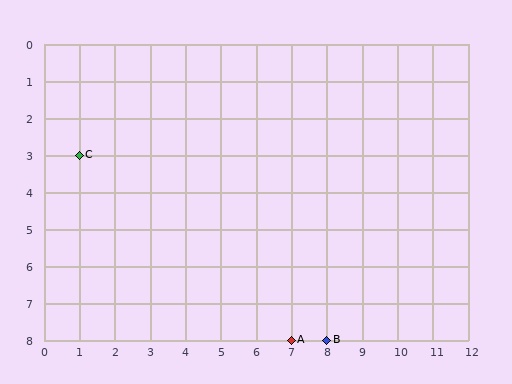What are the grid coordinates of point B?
Point B is at grid coordinates (8, 8).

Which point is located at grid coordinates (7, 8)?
Point A is at (7, 8).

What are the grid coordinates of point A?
Point A is at grid coordinates (7, 8).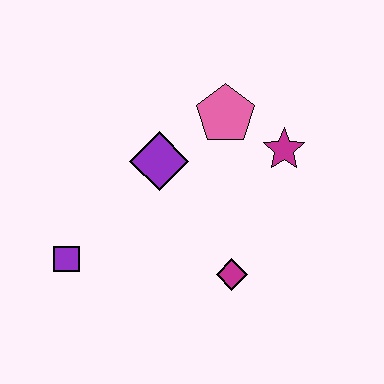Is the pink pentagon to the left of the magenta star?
Yes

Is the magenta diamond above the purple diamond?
No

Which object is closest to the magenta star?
The pink pentagon is closest to the magenta star.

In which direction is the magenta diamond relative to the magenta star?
The magenta diamond is below the magenta star.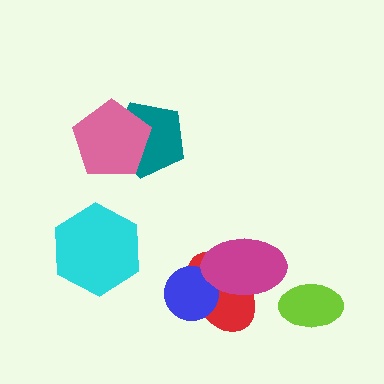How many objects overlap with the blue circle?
2 objects overlap with the blue circle.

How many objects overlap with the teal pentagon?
1 object overlaps with the teal pentagon.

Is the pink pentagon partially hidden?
No, no other shape covers it.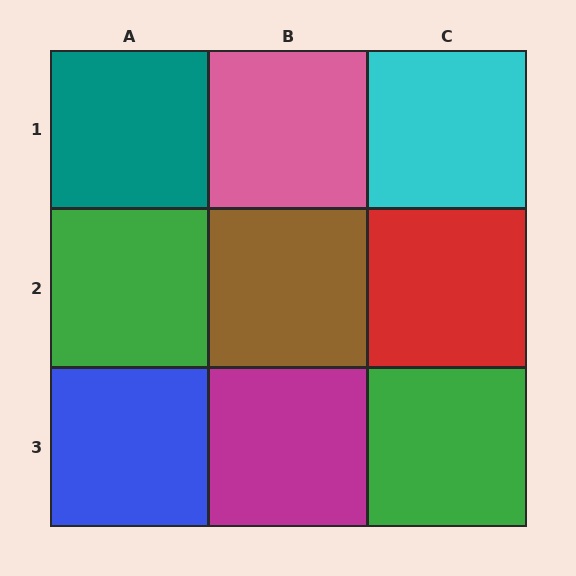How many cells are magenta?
1 cell is magenta.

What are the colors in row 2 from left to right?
Green, brown, red.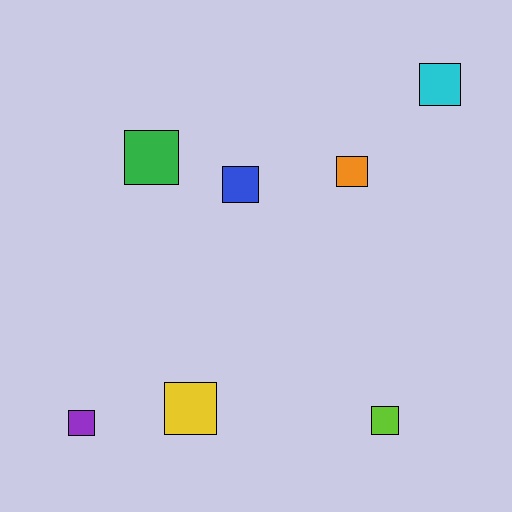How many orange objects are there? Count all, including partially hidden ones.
There is 1 orange object.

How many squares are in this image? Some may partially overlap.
There are 7 squares.